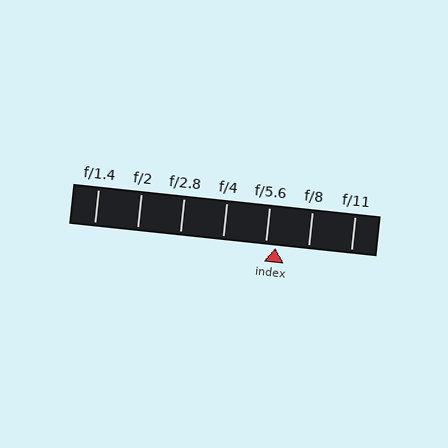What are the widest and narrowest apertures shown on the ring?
The widest aperture shown is f/1.4 and the narrowest is f/11.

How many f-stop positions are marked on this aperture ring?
There are 7 f-stop positions marked.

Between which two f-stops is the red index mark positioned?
The index mark is between f/5.6 and f/8.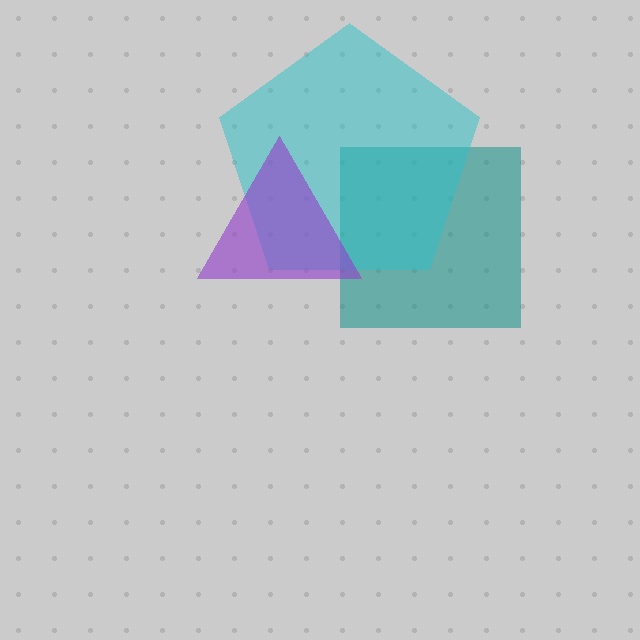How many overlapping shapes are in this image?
There are 3 overlapping shapes in the image.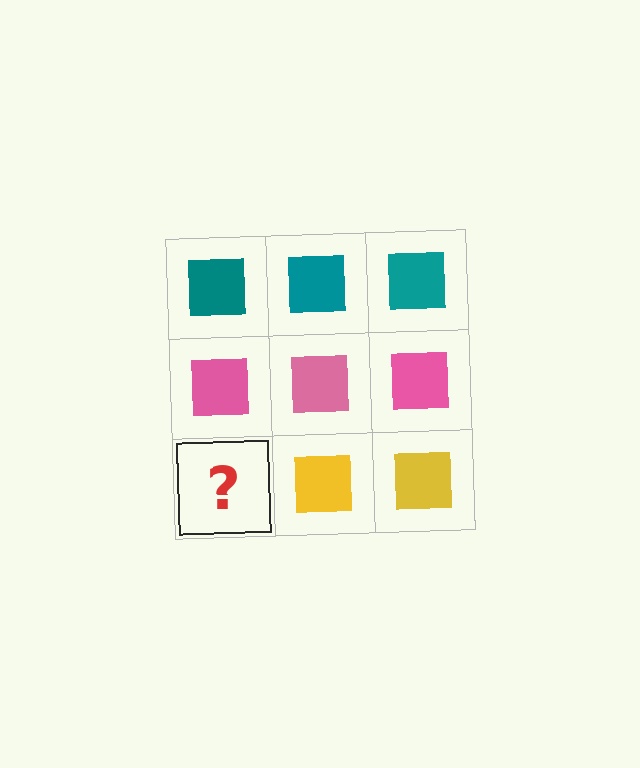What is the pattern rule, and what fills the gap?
The rule is that each row has a consistent color. The gap should be filled with a yellow square.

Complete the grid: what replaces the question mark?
The question mark should be replaced with a yellow square.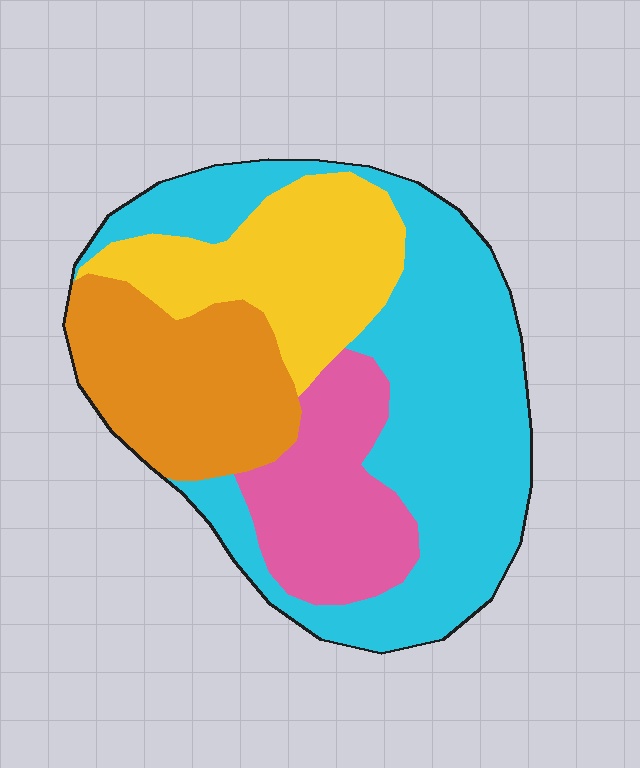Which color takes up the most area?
Cyan, at roughly 45%.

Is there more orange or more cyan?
Cyan.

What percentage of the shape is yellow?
Yellow covers about 20% of the shape.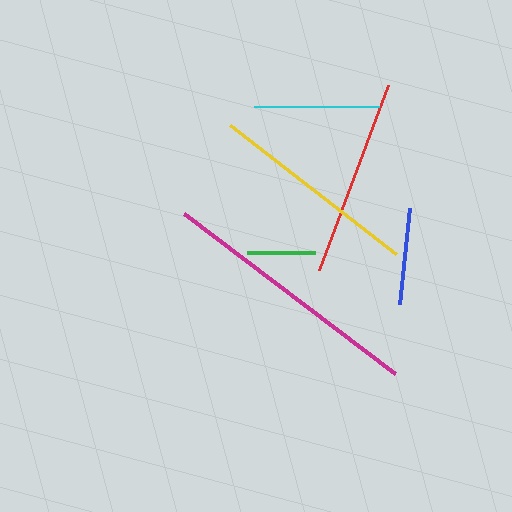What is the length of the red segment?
The red segment is approximately 198 pixels long.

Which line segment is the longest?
The magenta line is the longest at approximately 265 pixels.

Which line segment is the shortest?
The green line is the shortest at approximately 68 pixels.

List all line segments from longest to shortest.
From longest to shortest: magenta, yellow, red, cyan, blue, green.